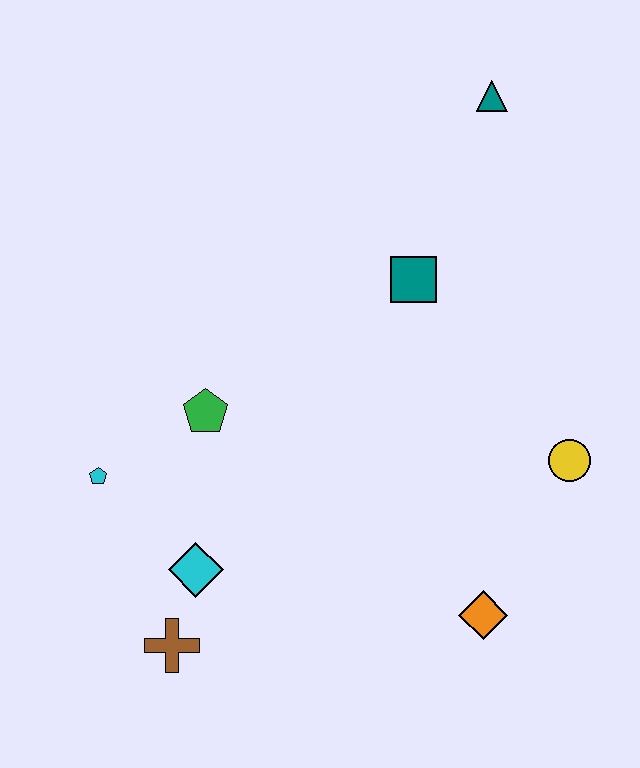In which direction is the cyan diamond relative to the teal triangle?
The cyan diamond is below the teal triangle.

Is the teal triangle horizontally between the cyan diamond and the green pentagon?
No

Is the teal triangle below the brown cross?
No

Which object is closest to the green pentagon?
The cyan pentagon is closest to the green pentagon.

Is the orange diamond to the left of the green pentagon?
No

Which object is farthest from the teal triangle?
The brown cross is farthest from the teal triangle.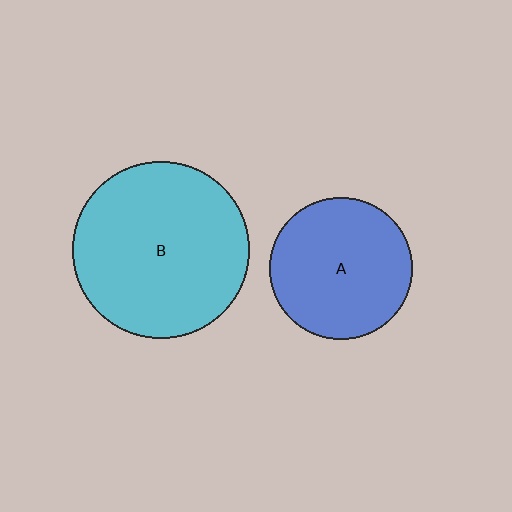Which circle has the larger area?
Circle B (cyan).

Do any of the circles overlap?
No, none of the circles overlap.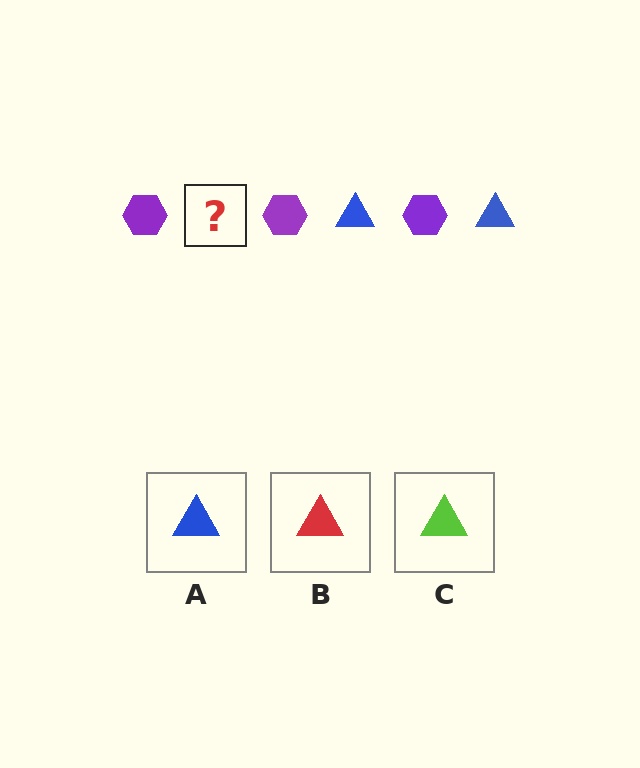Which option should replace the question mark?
Option A.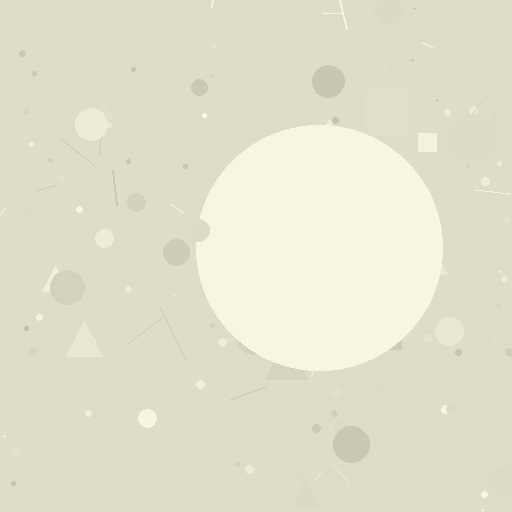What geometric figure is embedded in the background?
A circle is embedded in the background.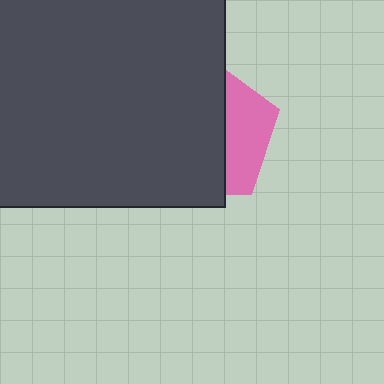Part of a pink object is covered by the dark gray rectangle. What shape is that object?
It is a pentagon.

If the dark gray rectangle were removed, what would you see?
You would see the complete pink pentagon.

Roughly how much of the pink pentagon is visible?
A small part of it is visible (roughly 33%).